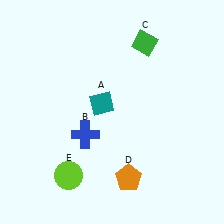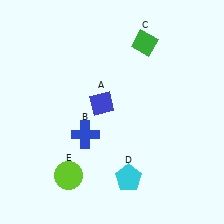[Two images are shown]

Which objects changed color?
A changed from teal to blue. D changed from orange to cyan.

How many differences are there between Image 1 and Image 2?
There are 2 differences between the two images.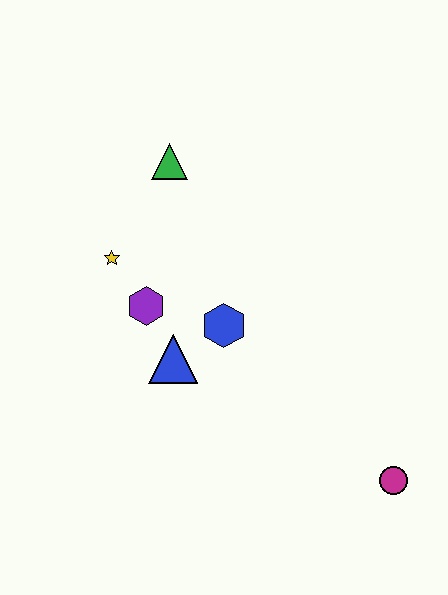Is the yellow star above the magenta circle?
Yes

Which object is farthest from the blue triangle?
The magenta circle is farthest from the blue triangle.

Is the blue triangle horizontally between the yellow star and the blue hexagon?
Yes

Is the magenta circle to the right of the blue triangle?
Yes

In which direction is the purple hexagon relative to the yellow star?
The purple hexagon is below the yellow star.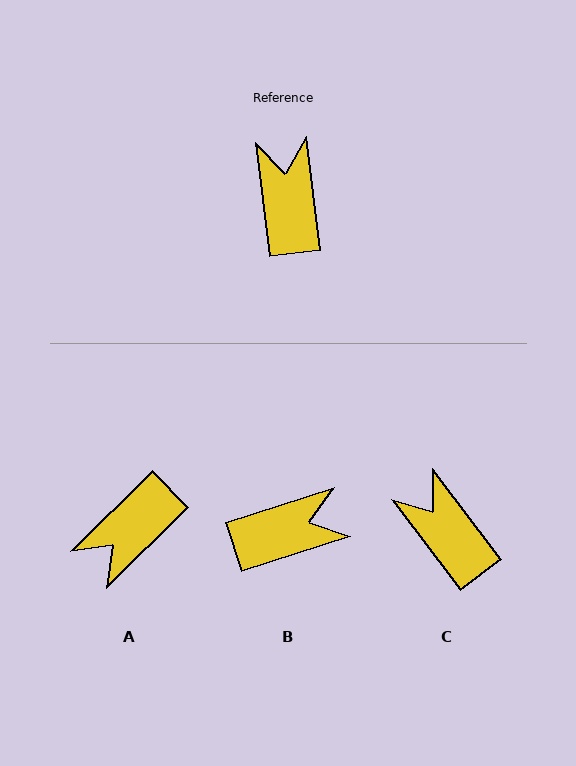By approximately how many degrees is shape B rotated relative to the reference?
Approximately 79 degrees clockwise.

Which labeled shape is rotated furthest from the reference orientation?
A, about 128 degrees away.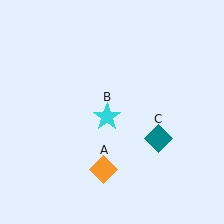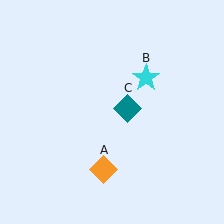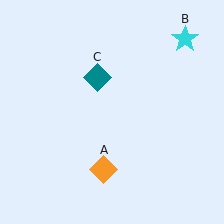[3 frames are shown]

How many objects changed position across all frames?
2 objects changed position: cyan star (object B), teal diamond (object C).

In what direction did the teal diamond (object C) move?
The teal diamond (object C) moved up and to the left.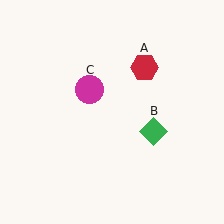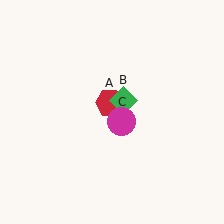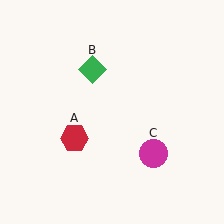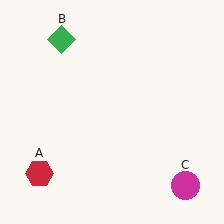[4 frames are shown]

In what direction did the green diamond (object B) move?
The green diamond (object B) moved up and to the left.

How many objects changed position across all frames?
3 objects changed position: red hexagon (object A), green diamond (object B), magenta circle (object C).